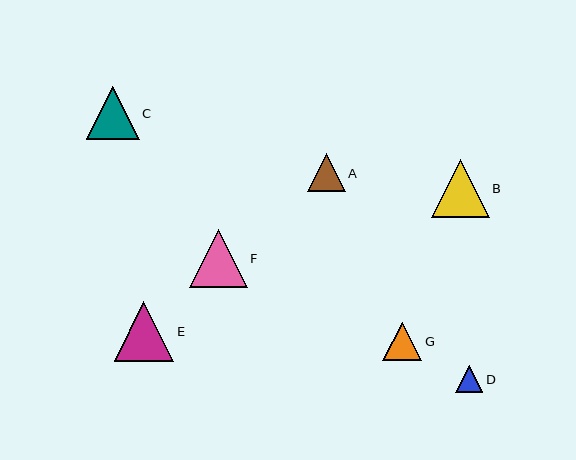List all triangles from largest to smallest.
From largest to smallest: E, B, F, C, G, A, D.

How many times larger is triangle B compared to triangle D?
Triangle B is approximately 2.1 times the size of triangle D.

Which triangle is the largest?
Triangle E is the largest with a size of approximately 59 pixels.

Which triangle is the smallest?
Triangle D is the smallest with a size of approximately 27 pixels.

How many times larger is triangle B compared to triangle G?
Triangle B is approximately 1.5 times the size of triangle G.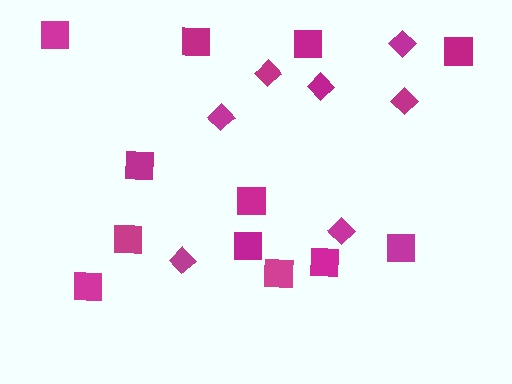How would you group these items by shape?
There are 2 groups: one group of squares (12) and one group of diamonds (7).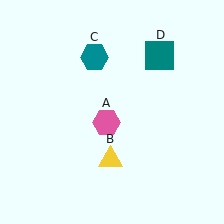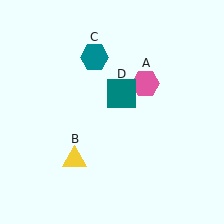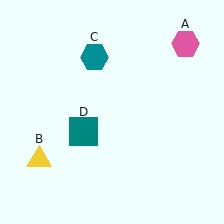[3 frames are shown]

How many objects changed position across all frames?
3 objects changed position: pink hexagon (object A), yellow triangle (object B), teal square (object D).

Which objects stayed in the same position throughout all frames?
Teal hexagon (object C) remained stationary.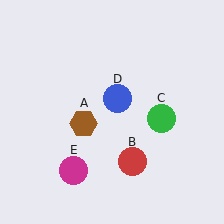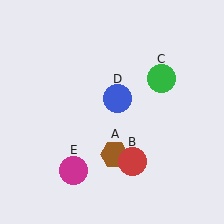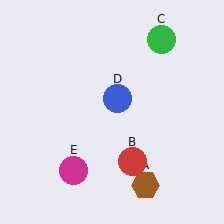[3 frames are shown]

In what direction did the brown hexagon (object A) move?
The brown hexagon (object A) moved down and to the right.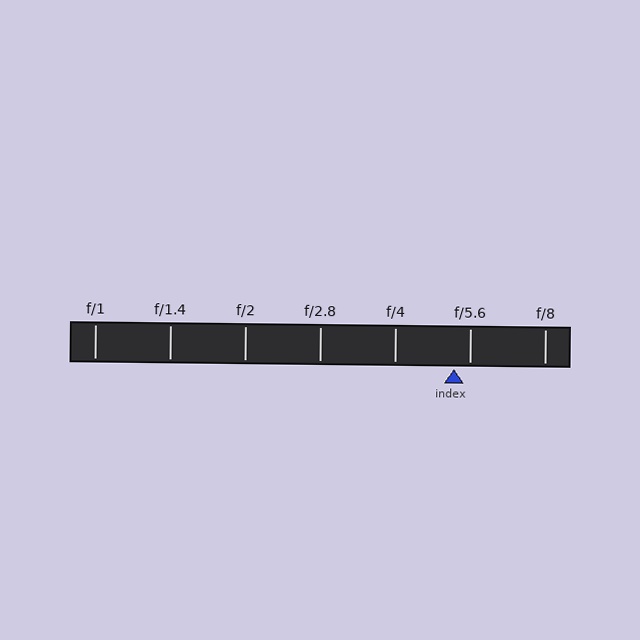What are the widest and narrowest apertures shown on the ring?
The widest aperture shown is f/1 and the narrowest is f/8.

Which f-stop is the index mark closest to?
The index mark is closest to f/5.6.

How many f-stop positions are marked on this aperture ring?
There are 7 f-stop positions marked.